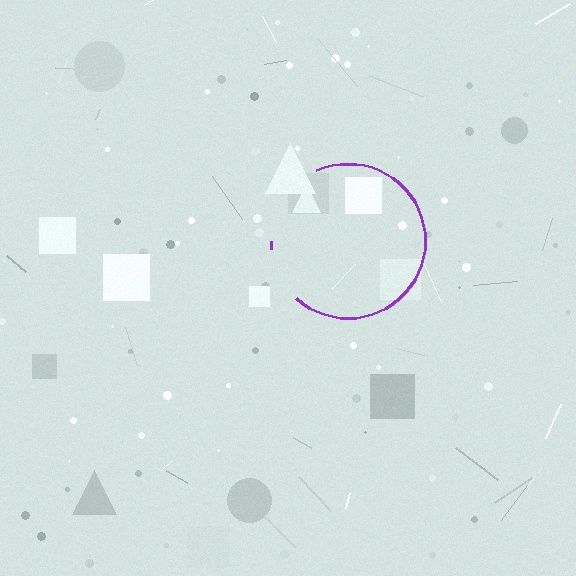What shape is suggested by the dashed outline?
The dashed outline suggests a circle.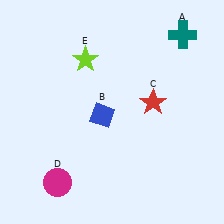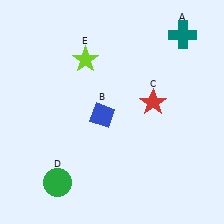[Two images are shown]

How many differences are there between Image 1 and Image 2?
There is 1 difference between the two images.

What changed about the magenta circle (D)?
In Image 1, D is magenta. In Image 2, it changed to green.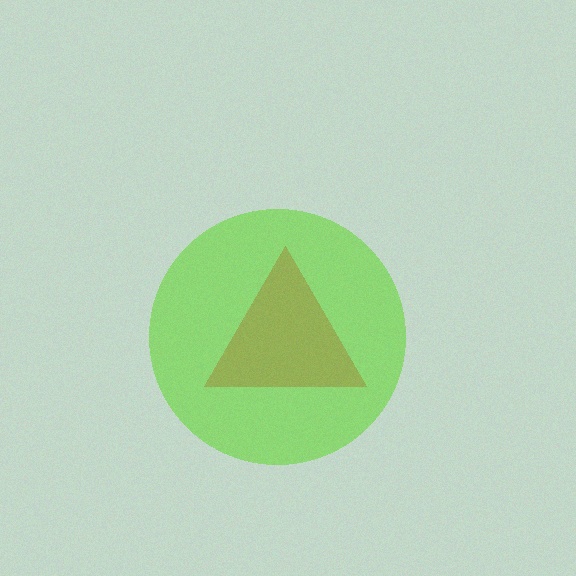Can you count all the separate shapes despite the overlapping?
Yes, there are 2 separate shapes.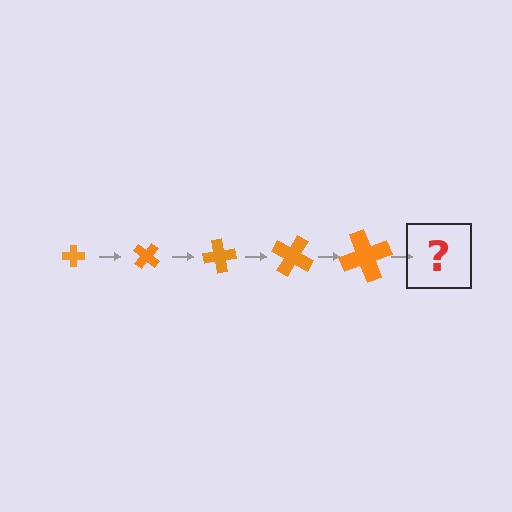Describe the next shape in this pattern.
It should be a cross, larger than the previous one and rotated 200 degrees from the start.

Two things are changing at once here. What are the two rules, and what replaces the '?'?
The two rules are that the cross grows larger each step and it rotates 40 degrees each step. The '?' should be a cross, larger than the previous one and rotated 200 degrees from the start.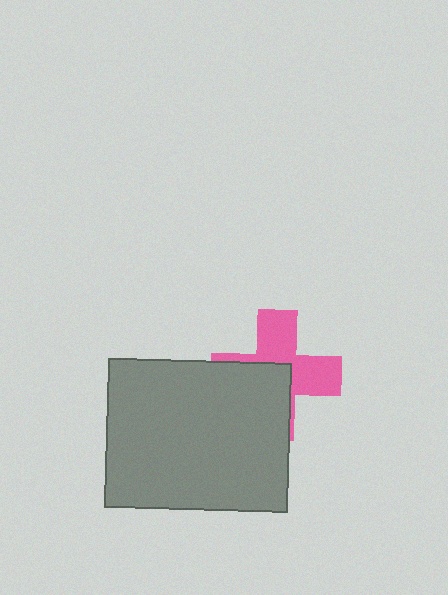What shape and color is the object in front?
The object in front is a gray rectangle.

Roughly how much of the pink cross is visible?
About half of it is visible (roughly 53%).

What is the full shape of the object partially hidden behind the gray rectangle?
The partially hidden object is a pink cross.